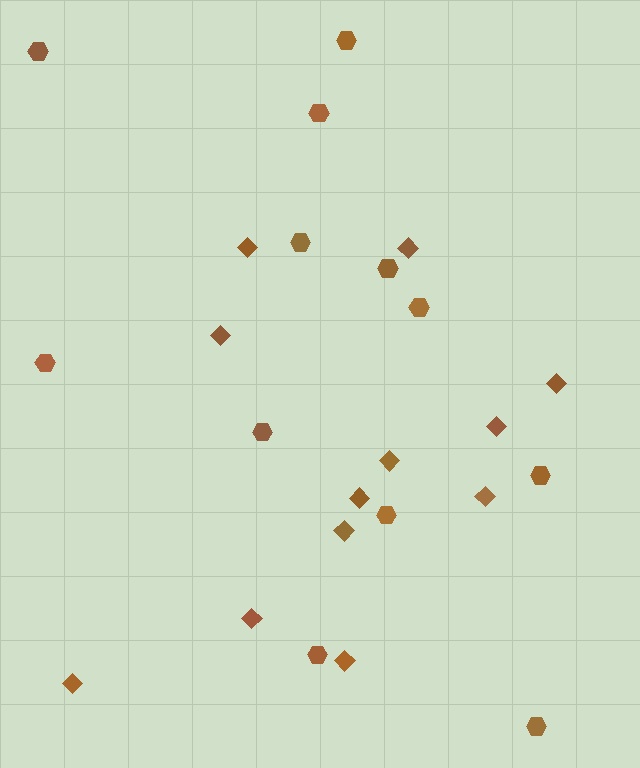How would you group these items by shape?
There are 2 groups: one group of hexagons (12) and one group of diamonds (12).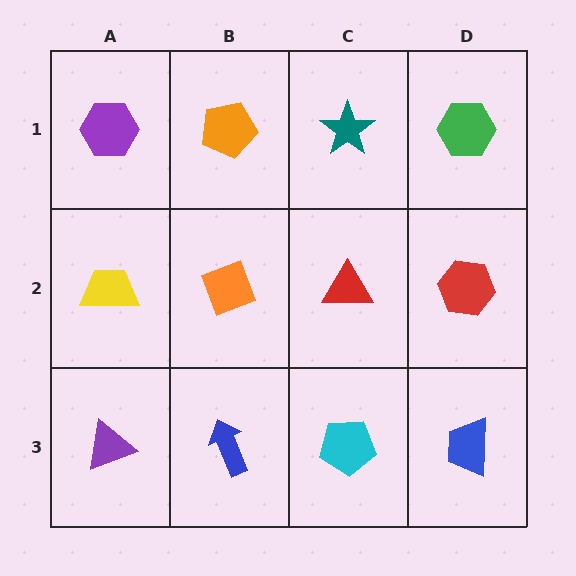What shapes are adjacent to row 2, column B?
An orange pentagon (row 1, column B), a blue arrow (row 3, column B), a yellow trapezoid (row 2, column A), a red triangle (row 2, column C).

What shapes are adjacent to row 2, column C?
A teal star (row 1, column C), a cyan pentagon (row 3, column C), an orange diamond (row 2, column B), a red hexagon (row 2, column D).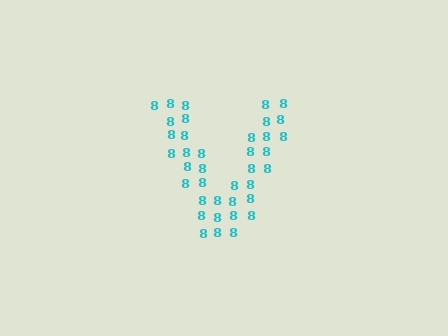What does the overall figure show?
The overall figure shows the letter V.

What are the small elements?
The small elements are digit 8's.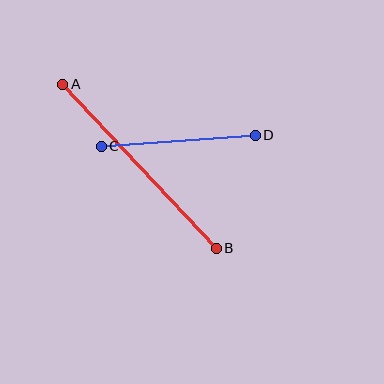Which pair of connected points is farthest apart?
Points A and B are farthest apart.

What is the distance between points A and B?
The distance is approximately 225 pixels.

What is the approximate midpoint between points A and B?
The midpoint is at approximately (139, 166) pixels.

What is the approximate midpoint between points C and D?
The midpoint is at approximately (178, 141) pixels.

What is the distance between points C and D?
The distance is approximately 155 pixels.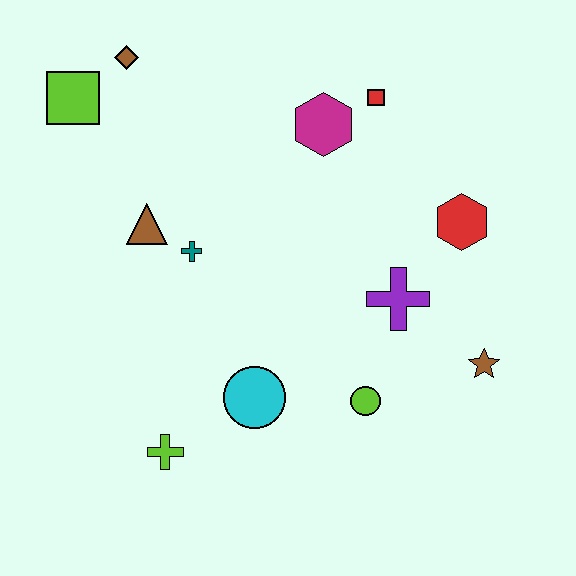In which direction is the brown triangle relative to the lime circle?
The brown triangle is to the left of the lime circle.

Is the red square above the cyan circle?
Yes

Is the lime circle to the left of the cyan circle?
No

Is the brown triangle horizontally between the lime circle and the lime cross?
No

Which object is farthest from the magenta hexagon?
The lime cross is farthest from the magenta hexagon.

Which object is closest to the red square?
The magenta hexagon is closest to the red square.